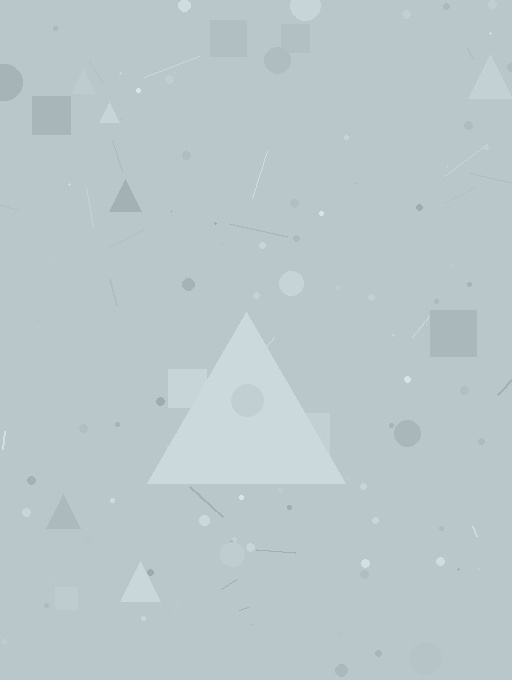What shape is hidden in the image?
A triangle is hidden in the image.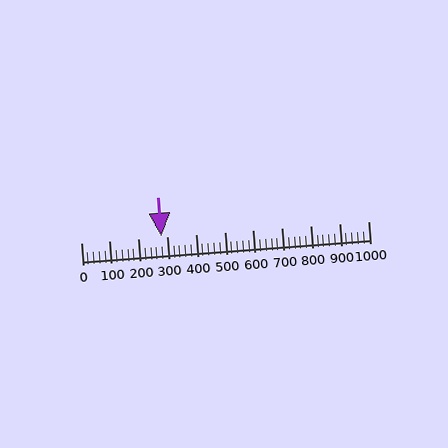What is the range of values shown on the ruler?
The ruler shows values from 0 to 1000.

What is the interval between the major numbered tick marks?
The major tick marks are spaced 100 units apart.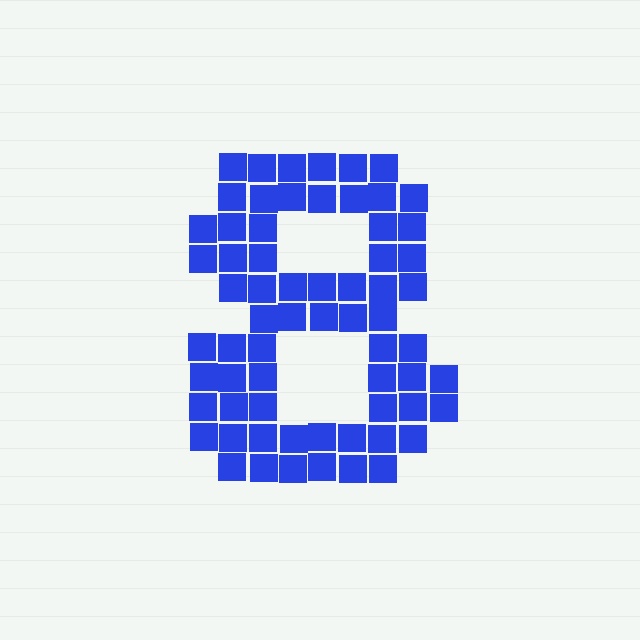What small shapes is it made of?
It is made of small squares.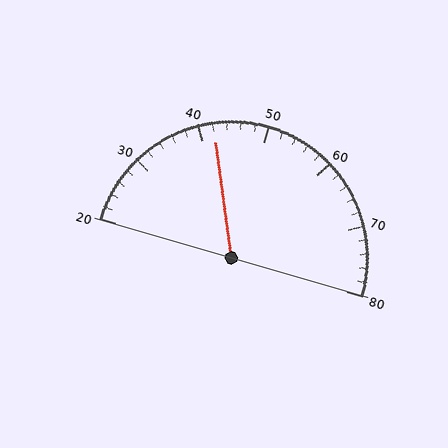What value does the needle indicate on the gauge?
The needle indicates approximately 42.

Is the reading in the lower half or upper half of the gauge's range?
The reading is in the lower half of the range (20 to 80).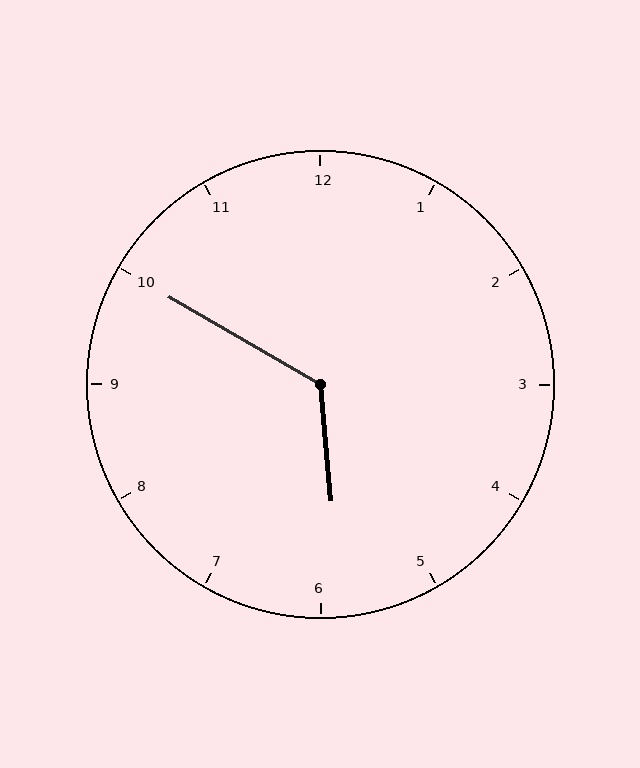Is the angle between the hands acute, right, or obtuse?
It is obtuse.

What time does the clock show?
5:50.